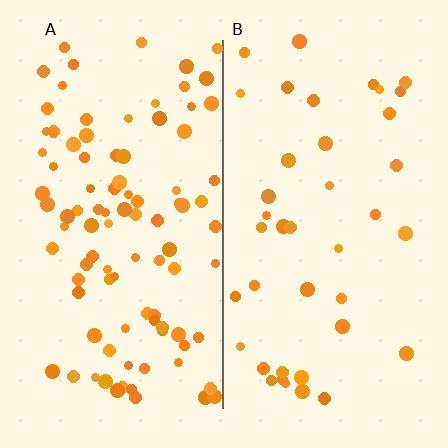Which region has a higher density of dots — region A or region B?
A (the left).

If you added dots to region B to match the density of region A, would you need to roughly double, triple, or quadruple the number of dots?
Approximately double.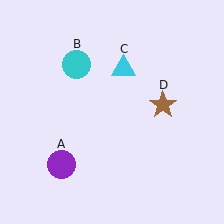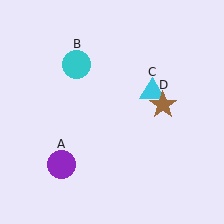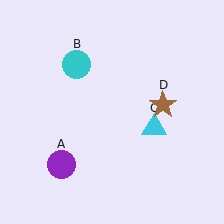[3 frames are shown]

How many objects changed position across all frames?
1 object changed position: cyan triangle (object C).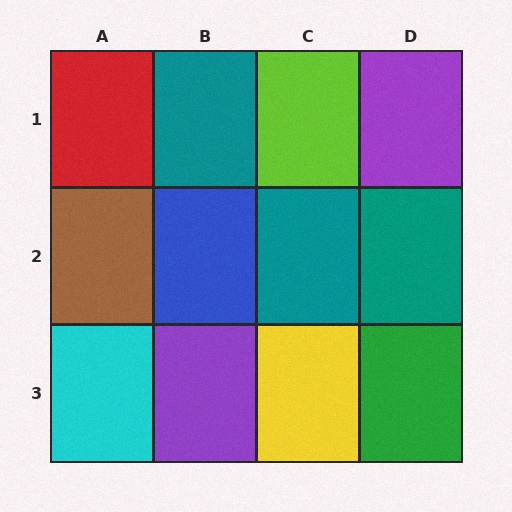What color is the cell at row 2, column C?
Teal.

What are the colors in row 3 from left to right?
Cyan, purple, yellow, green.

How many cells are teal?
3 cells are teal.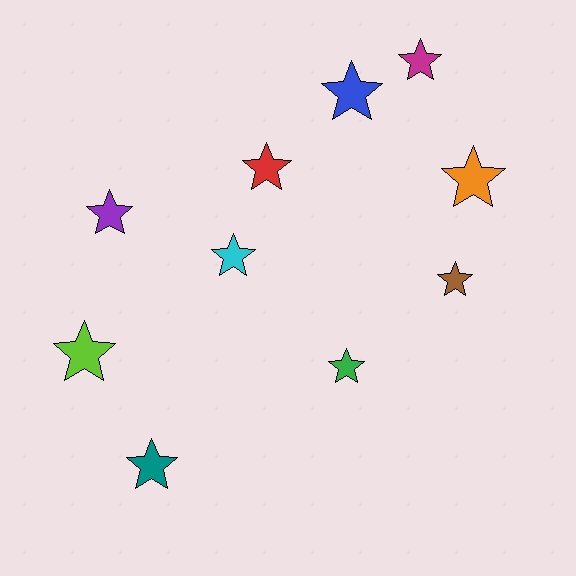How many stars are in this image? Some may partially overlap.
There are 10 stars.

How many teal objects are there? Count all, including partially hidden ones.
There is 1 teal object.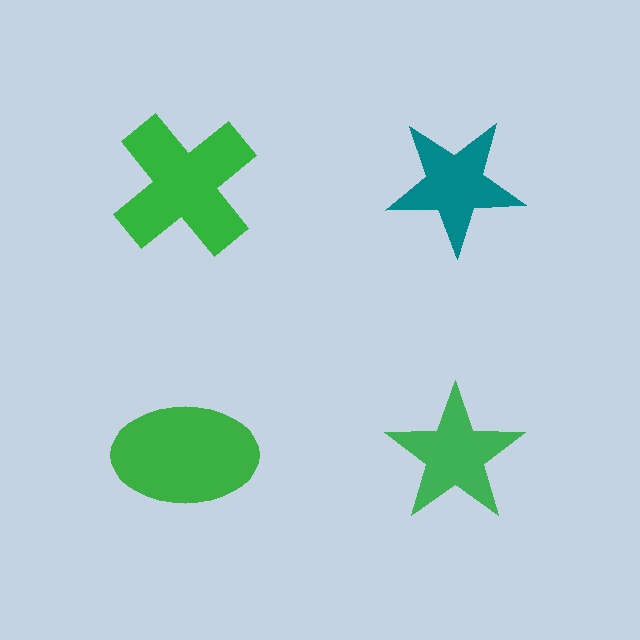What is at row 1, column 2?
A teal star.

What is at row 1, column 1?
A green cross.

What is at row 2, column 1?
A green ellipse.